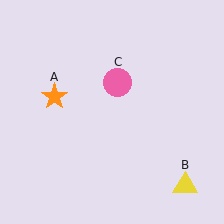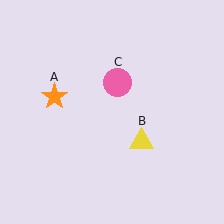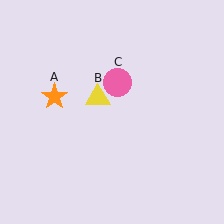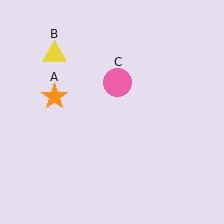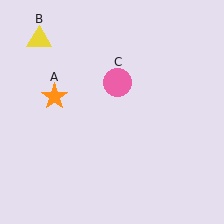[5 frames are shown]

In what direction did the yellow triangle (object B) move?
The yellow triangle (object B) moved up and to the left.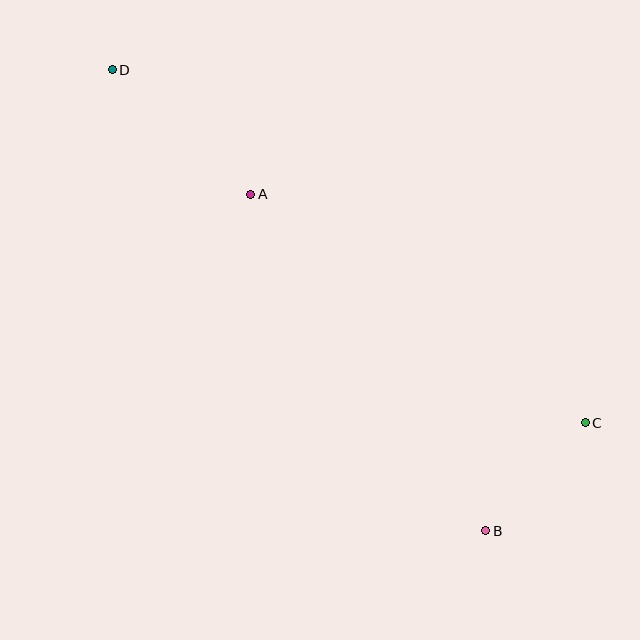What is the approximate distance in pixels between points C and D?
The distance between C and D is approximately 590 pixels.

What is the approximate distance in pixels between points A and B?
The distance between A and B is approximately 411 pixels.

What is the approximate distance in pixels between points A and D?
The distance between A and D is approximately 186 pixels.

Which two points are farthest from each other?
Points B and D are farthest from each other.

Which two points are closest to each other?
Points B and C are closest to each other.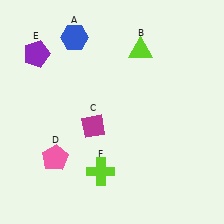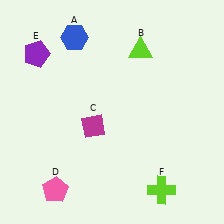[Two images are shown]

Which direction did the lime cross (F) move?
The lime cross (F) moved right.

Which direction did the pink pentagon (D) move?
The pink pentagon (D) moved down.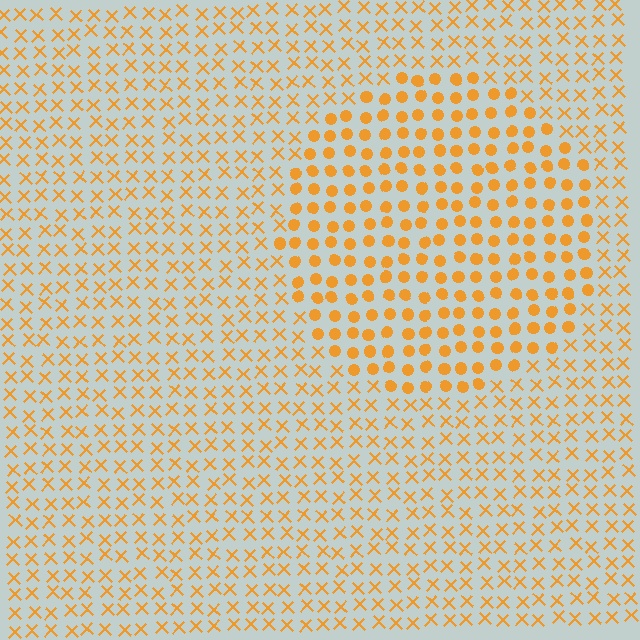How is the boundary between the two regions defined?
The boundary is defined by a change in element shape: circles inside vs. X marks outside. All elements share the same color and spacing.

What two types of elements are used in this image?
The image uses circles inside the circle region and X marks outside it.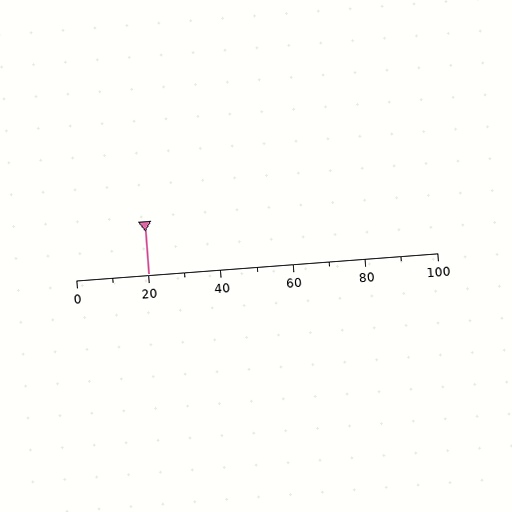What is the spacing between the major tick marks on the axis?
The major ticks are spaced 20 apart.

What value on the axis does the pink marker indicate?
The marker indicates approximately 20.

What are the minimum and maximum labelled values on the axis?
The axis runs from 0 to 100.